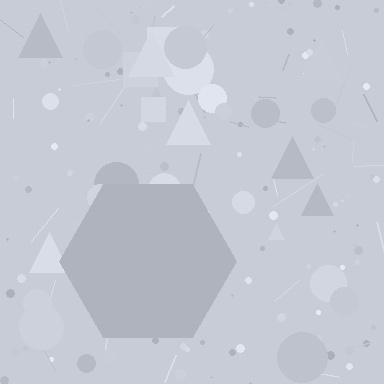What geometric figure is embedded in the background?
A hexagon is embedded in the background.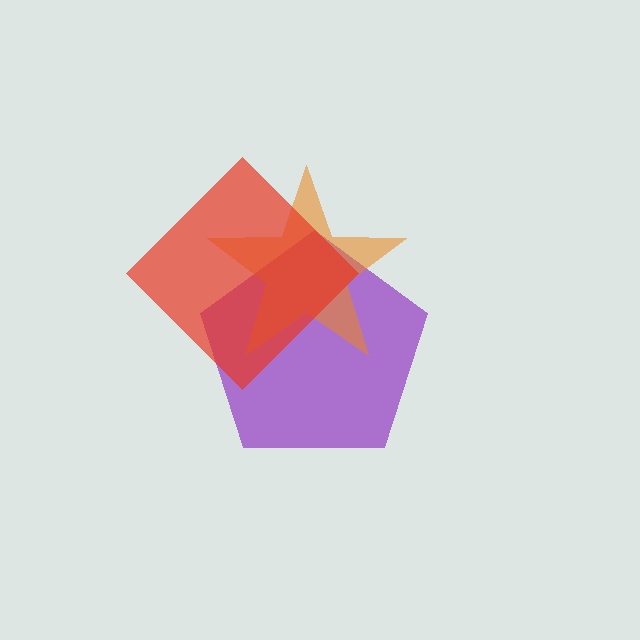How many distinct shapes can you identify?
There are 3 distinct shapes: a purple pentagon, an orange star, a red diamond.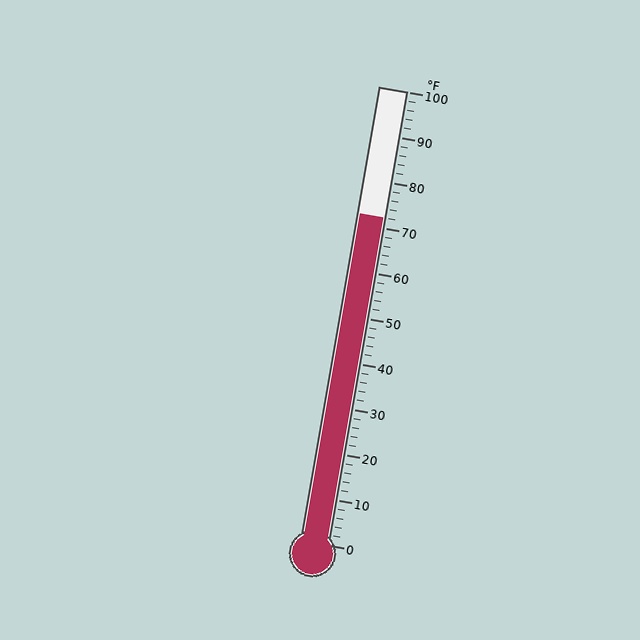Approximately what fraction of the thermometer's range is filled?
The thermometer is filled to approximately 70% of its range.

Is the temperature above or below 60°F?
The temperature is above 60°F.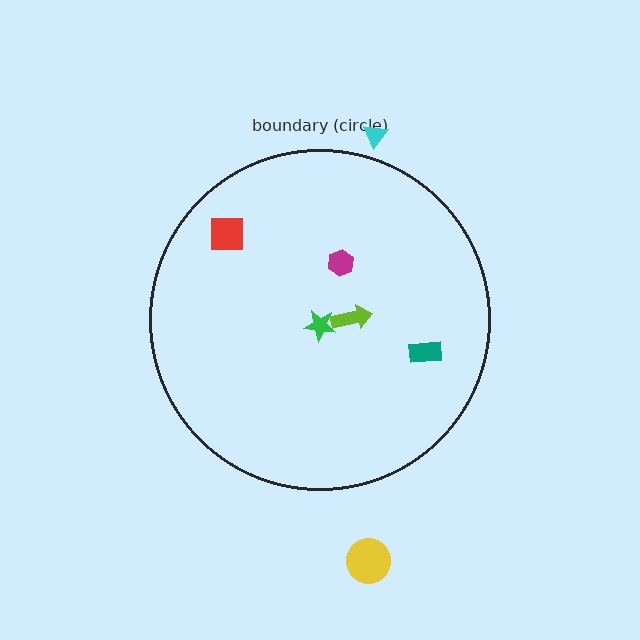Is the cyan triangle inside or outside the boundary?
Outside.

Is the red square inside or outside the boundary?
Inside.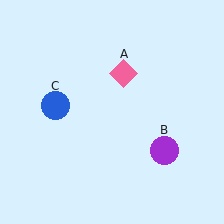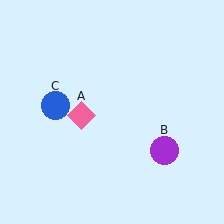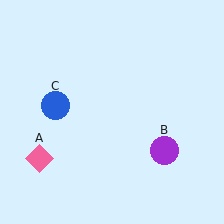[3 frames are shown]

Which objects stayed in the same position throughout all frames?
Purple circle (object B) and blue circle (object C) remained stationary.